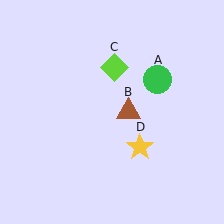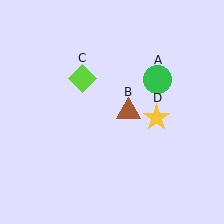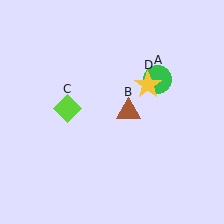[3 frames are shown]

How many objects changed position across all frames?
2 objects changed position: lime diamond (object C), yellow star (object D).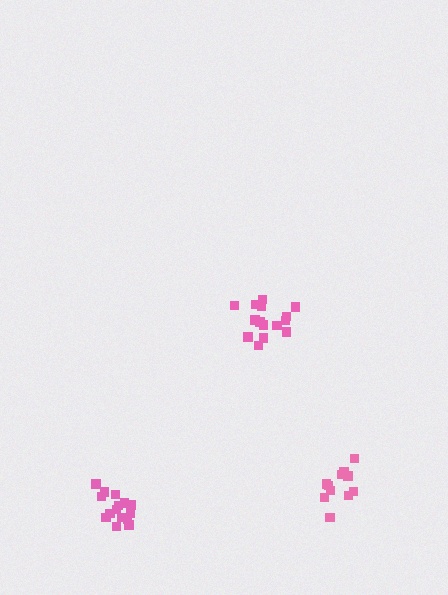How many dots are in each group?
Group 1: 11 dots, Group 2: 17 dots, Group 3: 15 dots (43 total).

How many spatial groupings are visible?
There are 3 spatial groupings.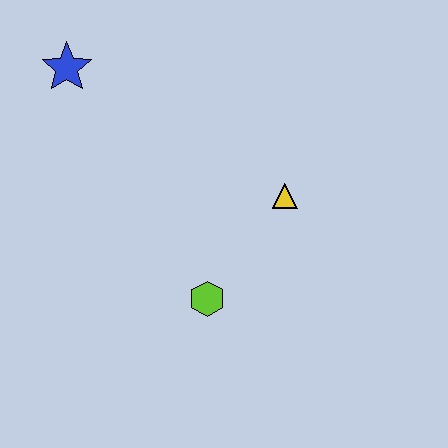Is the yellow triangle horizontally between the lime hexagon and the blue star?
No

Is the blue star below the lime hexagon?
No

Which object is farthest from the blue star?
The lime hexagon is farthest from the blue star.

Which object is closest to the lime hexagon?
The yellow triangle is closest to the lime hexagon.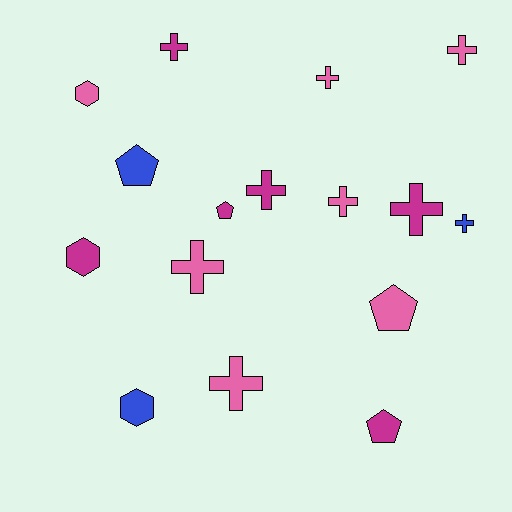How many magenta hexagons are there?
There is 1 magenta hexagon.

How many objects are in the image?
There are 16 objects.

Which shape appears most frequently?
Cross, with 9 objects.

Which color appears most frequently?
Pink, with 7 objects.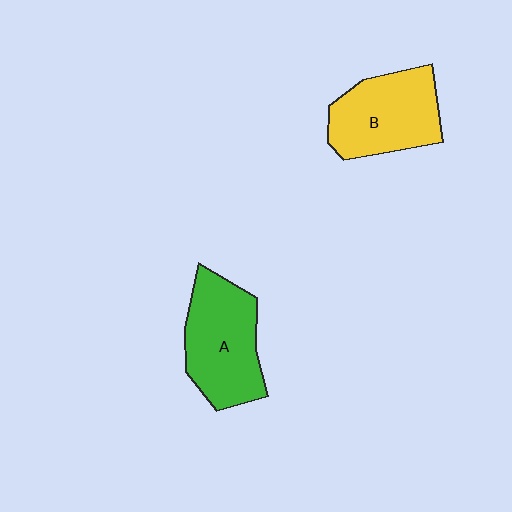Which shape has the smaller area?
Shape B (yellow).